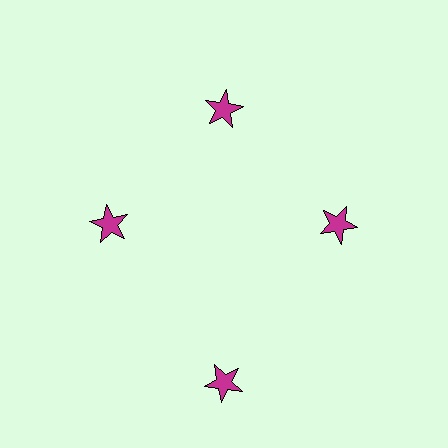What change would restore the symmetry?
The symmetry would be restored by moving it inward, back onto the ring so that all 4 stars sit at equal angles and equal distance from the center.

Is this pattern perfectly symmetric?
No. The 4 magenta stars are arranged in a ring, but one element near the 6 o'clock position is pushed outward from the center, breaking the 4-fold rotational symmetry.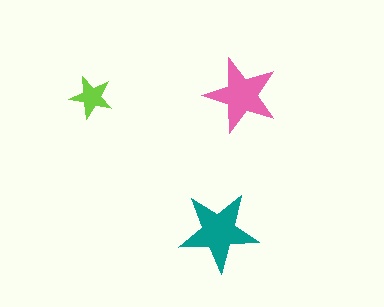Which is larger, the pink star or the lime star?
The pink one.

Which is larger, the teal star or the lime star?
The teal one.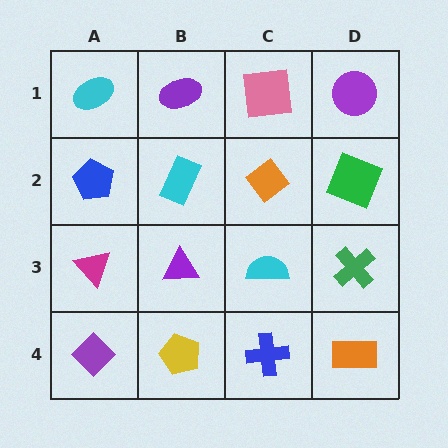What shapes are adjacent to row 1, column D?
A green square (row 2, column D), a pink square (row 1, column C).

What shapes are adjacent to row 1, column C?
An orange diamond (row 2, column C), a purple ellipse (row 1, column B), a purple circle (row 1, column D).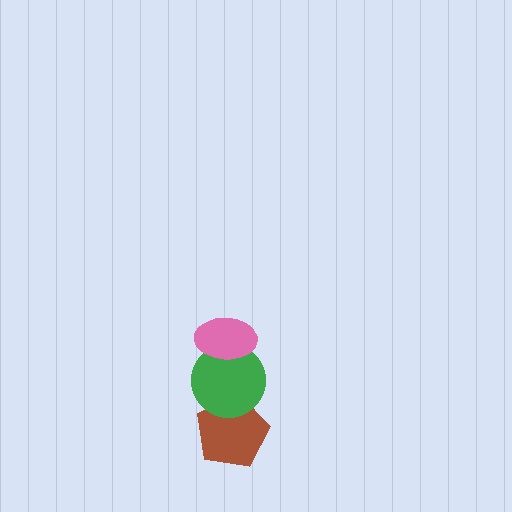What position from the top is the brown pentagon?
The brown pentagon is 3rd from the top.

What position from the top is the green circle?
The green circle is 2nd from the top.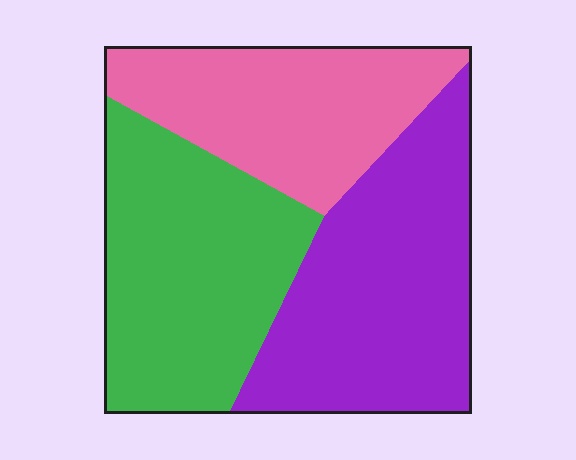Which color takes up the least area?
Pink, at roughly 30%.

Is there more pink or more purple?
Purple.